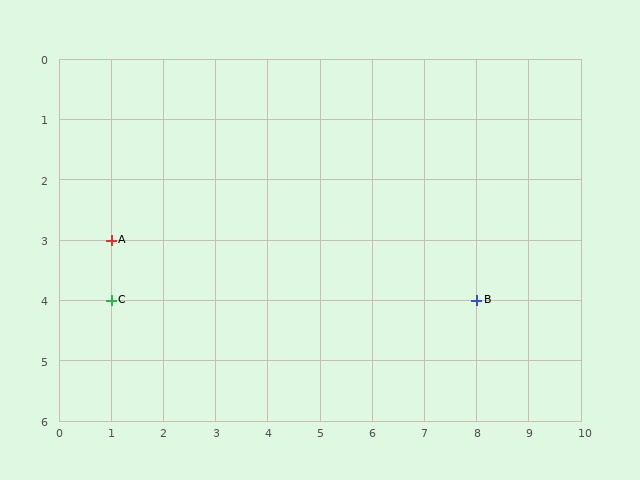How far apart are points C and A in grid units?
Points C and A are 1 row apart.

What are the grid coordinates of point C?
Point C is at grid coordinates (1, 4).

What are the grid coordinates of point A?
Point A is at grid coordinates (1, 3).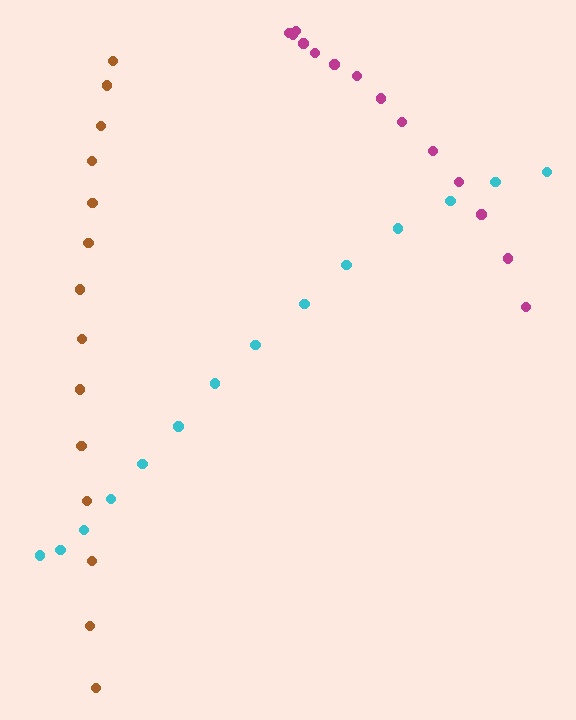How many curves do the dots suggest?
There are 3 distinct paths.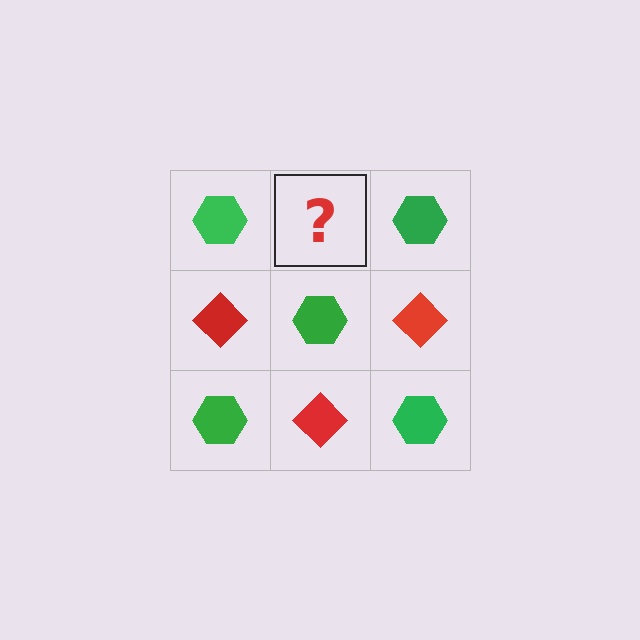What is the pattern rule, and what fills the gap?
The rule is that it alternates green hexagon and red diamond in a checkerboard pattern. The gap should be filled with a red diamond.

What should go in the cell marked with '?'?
The missing cell should contain a red diamond.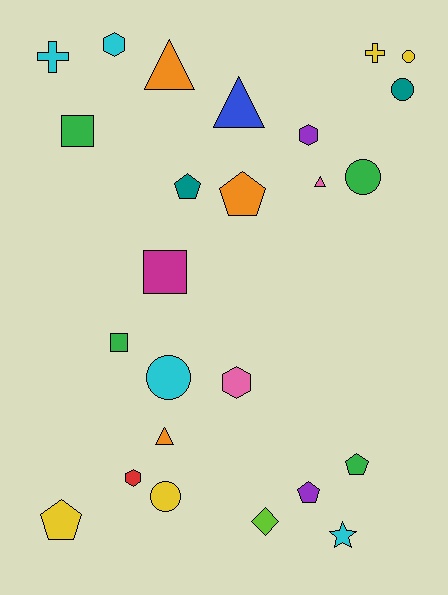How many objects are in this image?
There are 25 objects.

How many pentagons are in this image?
There are 5 pentagons.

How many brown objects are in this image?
There are no brown objects.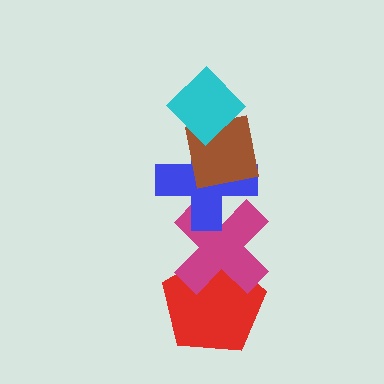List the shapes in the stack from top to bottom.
From top to bottom: the cyan diamond, the brown square, the blue cross, the magenta cross, the red pentagon.